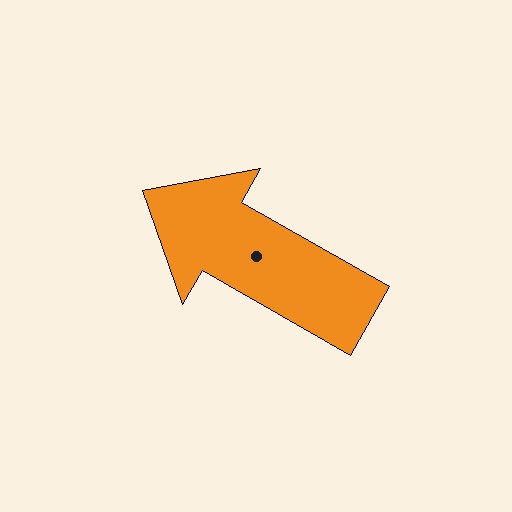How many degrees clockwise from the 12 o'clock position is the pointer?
Approximately 300 degrees.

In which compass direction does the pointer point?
Northwest.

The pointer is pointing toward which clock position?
Roughly 10 o'clock.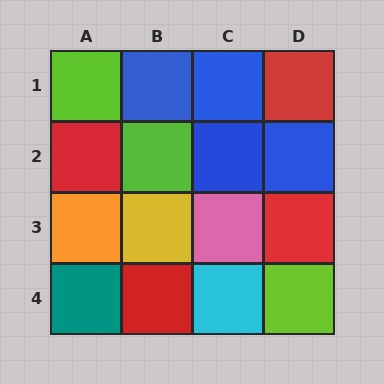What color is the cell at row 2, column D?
Blue.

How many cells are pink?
1 cell is pink.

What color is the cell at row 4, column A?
Teal.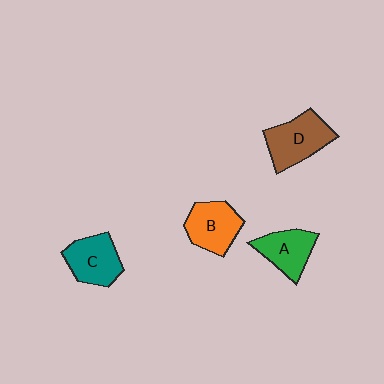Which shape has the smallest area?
Shape A (green).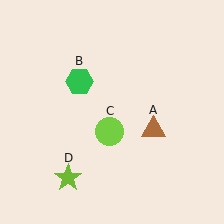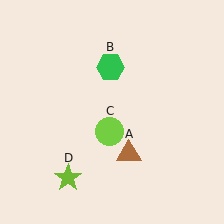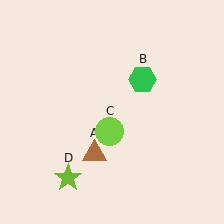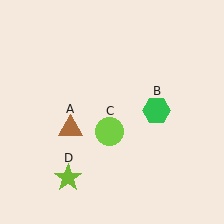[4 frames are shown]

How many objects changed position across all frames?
2 objects changed position: brown triangle (object A), green hexagon (object B).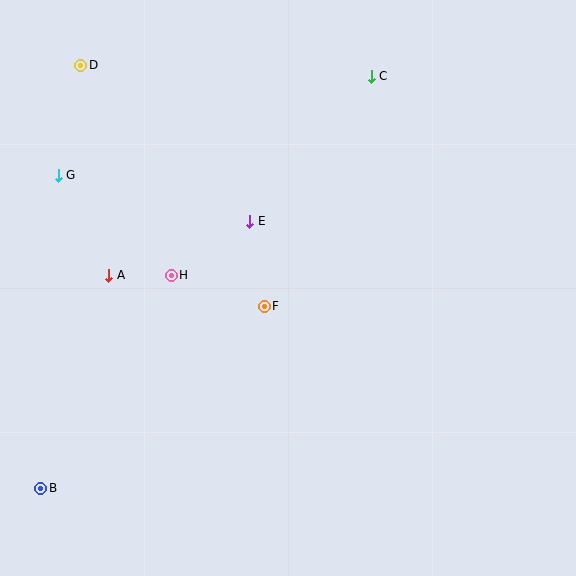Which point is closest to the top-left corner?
Point D is closest to the top-left corner.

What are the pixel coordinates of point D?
Point D is at (81, 65).